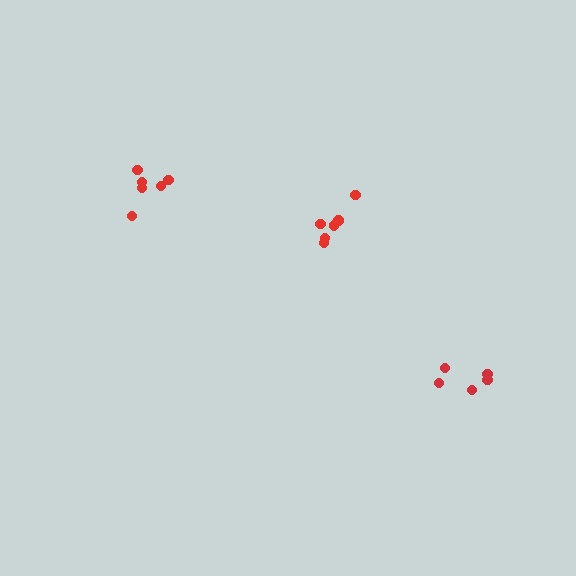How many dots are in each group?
Group 1: 6 dots, Group 2: 6 dots, Group 3: 5 dots (17 total).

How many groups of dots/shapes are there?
There are 3 groups.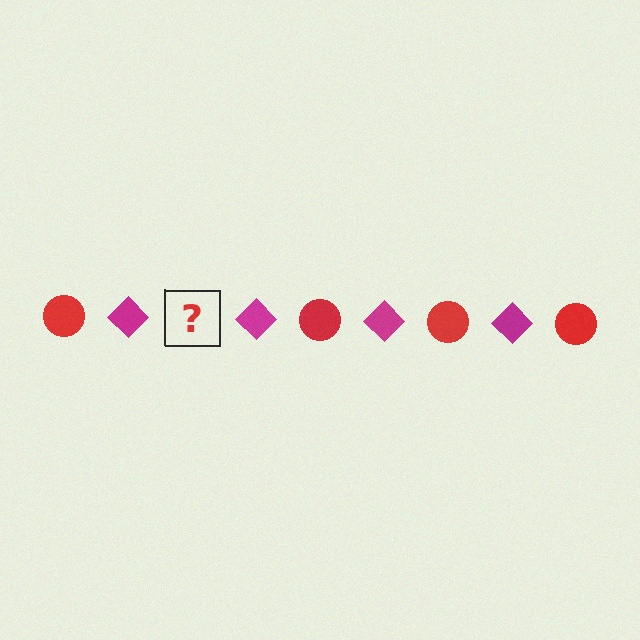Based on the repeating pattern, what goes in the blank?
The blank should be a red circle.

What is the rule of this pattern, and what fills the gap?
The rule is that the pattern alternates between red circle and magenta diamond. The gap should be filled with a red circle.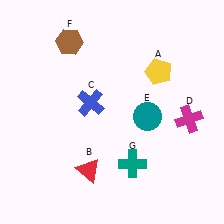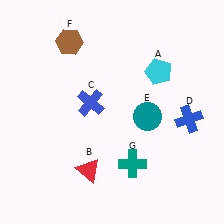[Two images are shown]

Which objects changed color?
A changed from yellow to cyan. D changed from magenta to blue.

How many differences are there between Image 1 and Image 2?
There are 2 differences between the two images.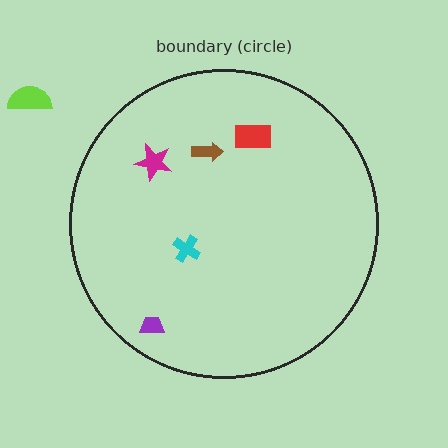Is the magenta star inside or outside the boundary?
Inside.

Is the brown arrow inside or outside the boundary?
Inside.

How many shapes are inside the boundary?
5 inside, 1 outside.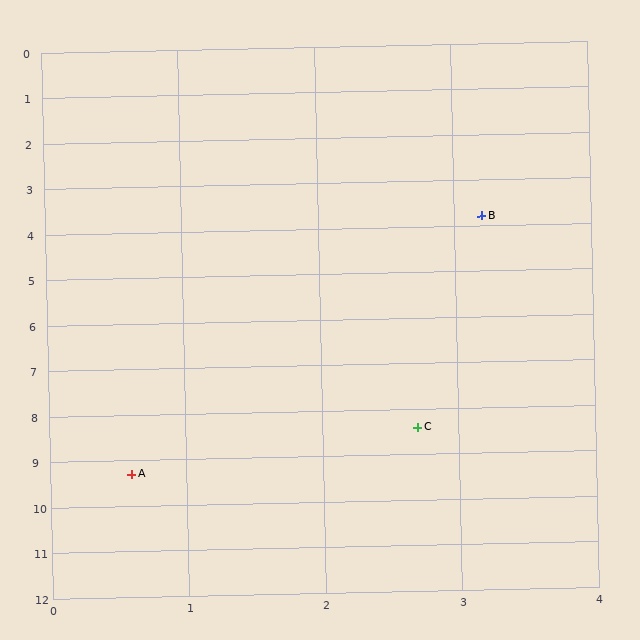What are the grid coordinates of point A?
Point A is at approximately (0.6, 9.3).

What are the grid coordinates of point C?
Point C is at approximately (2.7, 8.4).